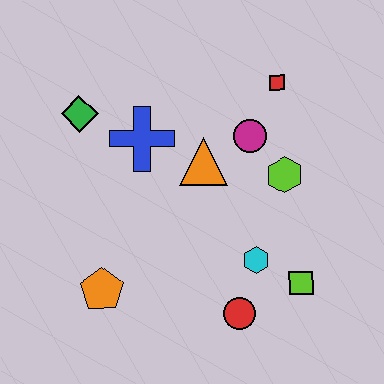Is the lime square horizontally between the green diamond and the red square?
No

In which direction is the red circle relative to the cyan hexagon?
The red circle is below the cyan hexagon.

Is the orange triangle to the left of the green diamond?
No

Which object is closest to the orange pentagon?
The red circle is closest to the orange pentagon.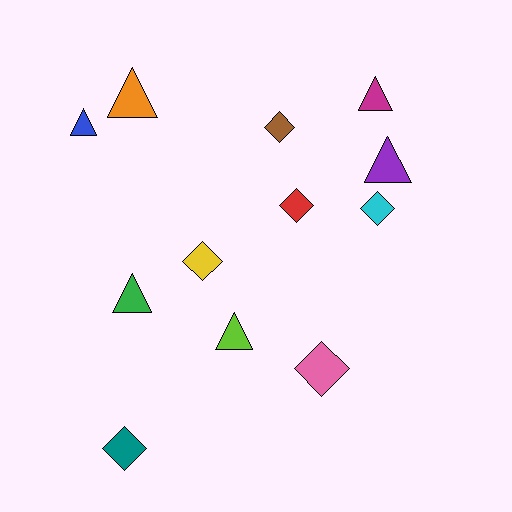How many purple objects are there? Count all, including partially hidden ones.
There is 1 purple object.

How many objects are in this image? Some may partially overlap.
There are 12 objects.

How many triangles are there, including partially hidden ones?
There are 6 triangles.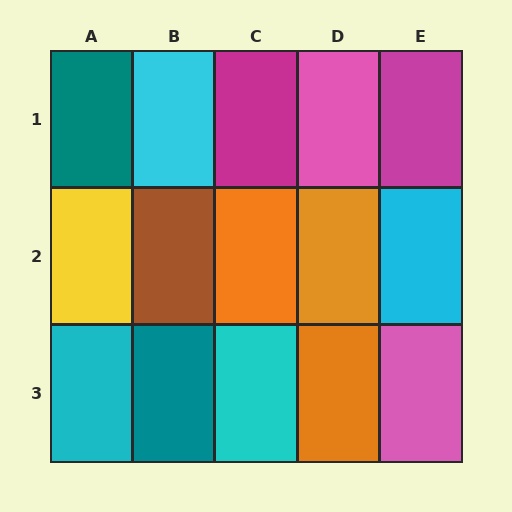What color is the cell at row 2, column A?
Yellow.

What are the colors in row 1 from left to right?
Teal, cyan, magenta, pink, magenta.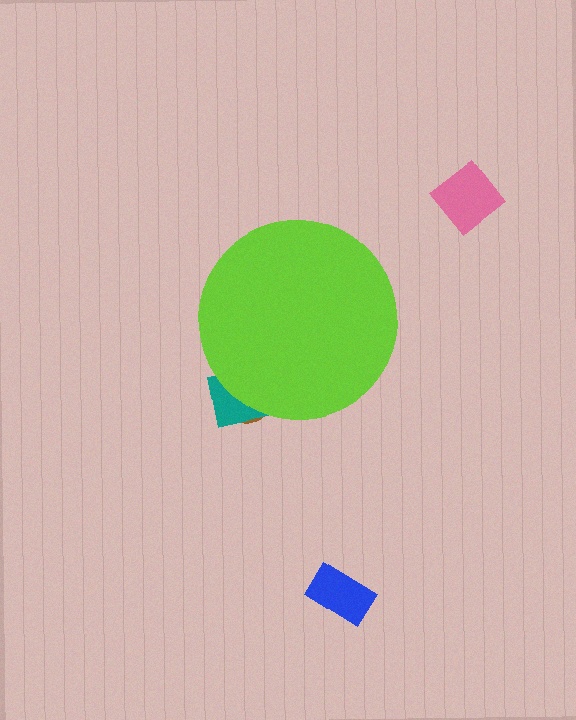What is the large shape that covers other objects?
A lime circle.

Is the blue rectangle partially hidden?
No, the blue rectangle is fully visible.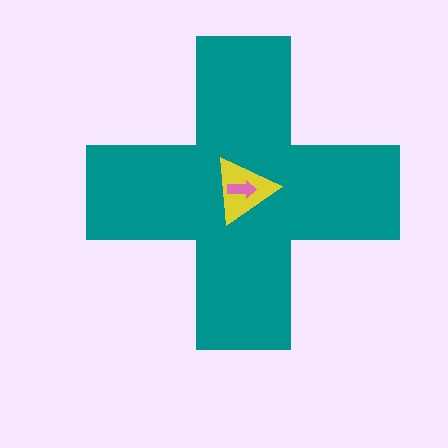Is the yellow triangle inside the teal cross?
Yes.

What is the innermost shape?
The pink arrow.